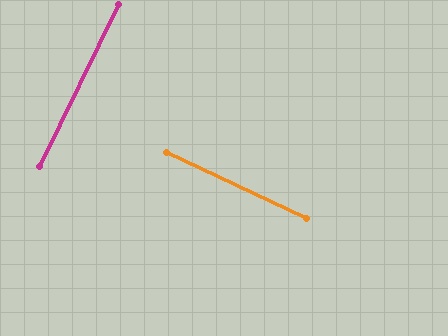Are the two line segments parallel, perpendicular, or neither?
Perpendicular — they meet at approximately 89°.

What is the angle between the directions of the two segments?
Approximately 89 degrees.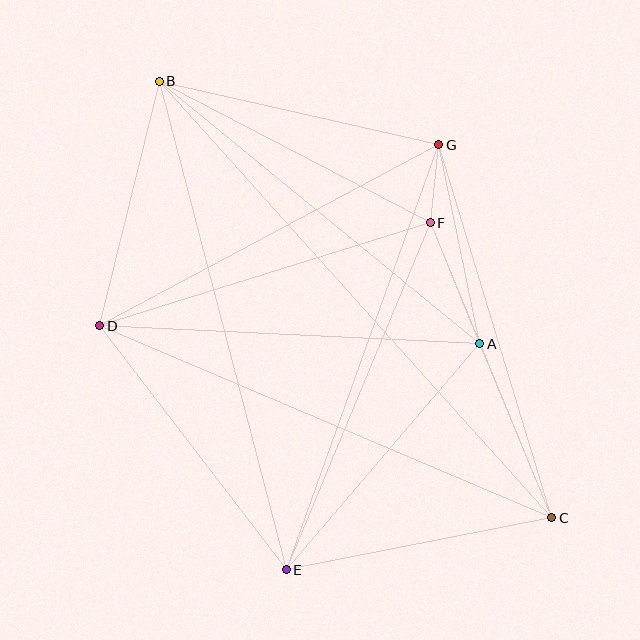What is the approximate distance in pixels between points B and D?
The distance between B and D is approximately 252 pixels.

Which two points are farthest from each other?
Points B and C are farthest from each other.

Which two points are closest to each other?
Points F and G are closest to each other.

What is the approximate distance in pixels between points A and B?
The distance between A and B is approximately 414 pixels.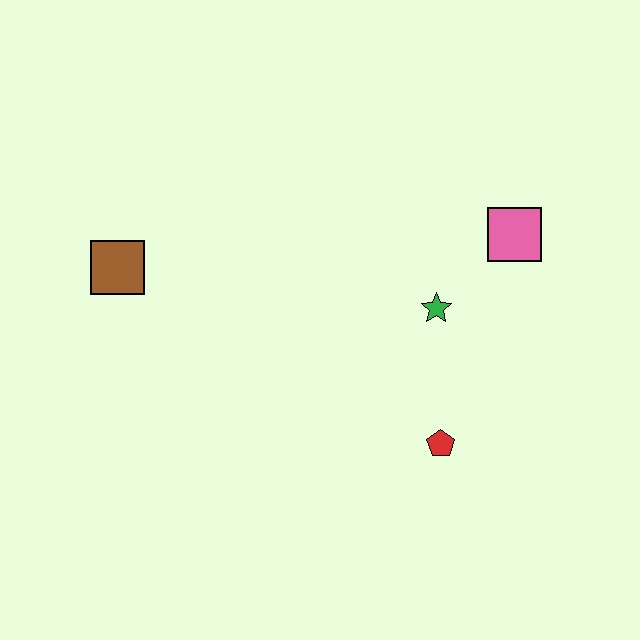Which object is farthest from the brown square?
The pink square is farthest from the brown square.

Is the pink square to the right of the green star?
Yes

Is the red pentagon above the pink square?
No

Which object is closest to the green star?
The pink square is closest to the green star.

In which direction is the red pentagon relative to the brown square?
The red pentagon is to the right of the brown square.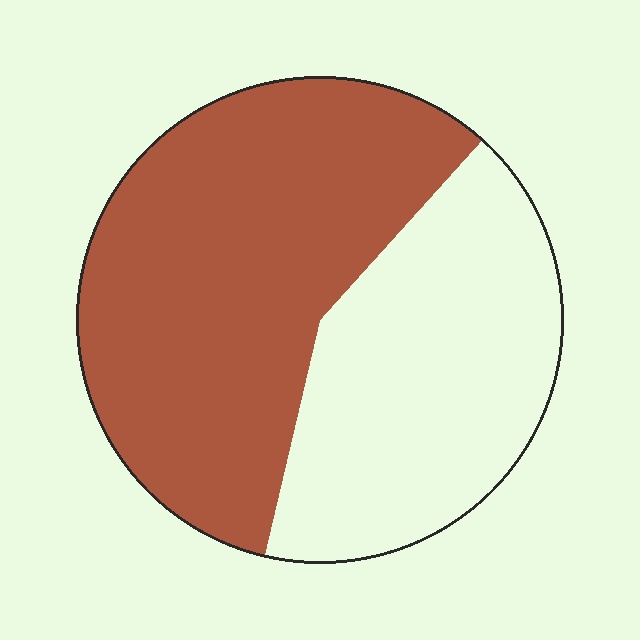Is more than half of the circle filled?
Yes.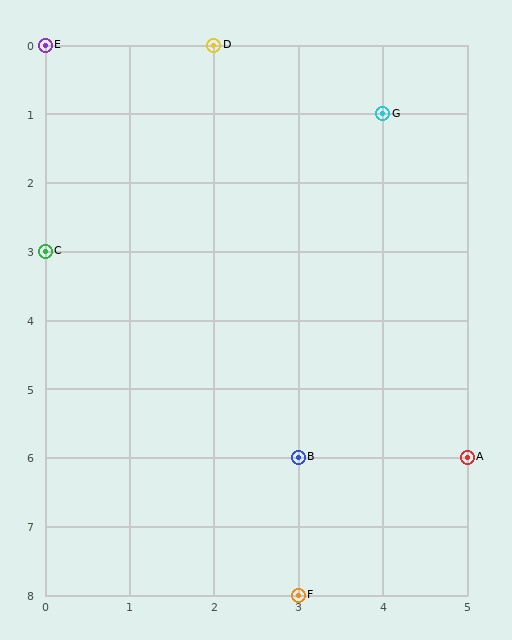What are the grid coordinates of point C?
Point C is at grid coordinates (0, 3).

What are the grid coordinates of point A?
Point A is at grid coordinates (5, 6).